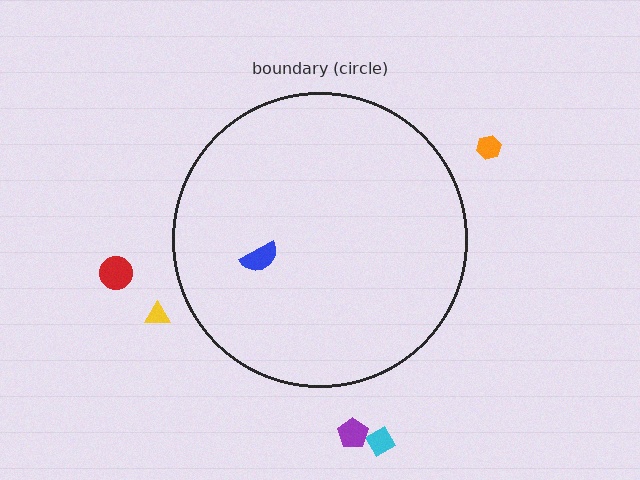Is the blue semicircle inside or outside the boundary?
Inside.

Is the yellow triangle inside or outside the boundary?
Outside.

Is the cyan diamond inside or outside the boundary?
Outside.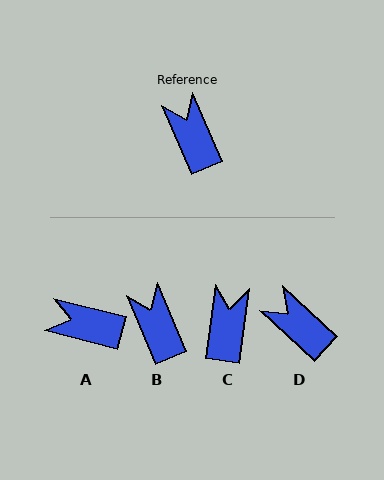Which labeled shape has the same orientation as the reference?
B.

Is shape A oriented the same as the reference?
No, it is off by about 53 degrees.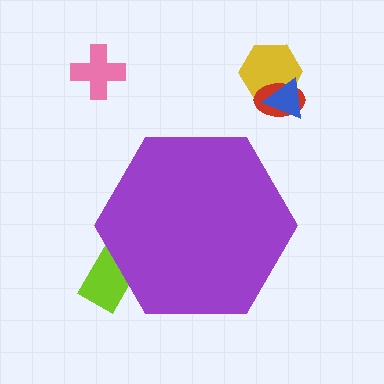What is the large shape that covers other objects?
A purple hexagon.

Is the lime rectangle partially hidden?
Yes, the lime rectangle is partially hidden behind the purple hexagon.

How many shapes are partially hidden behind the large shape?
1 shape is partially hidden.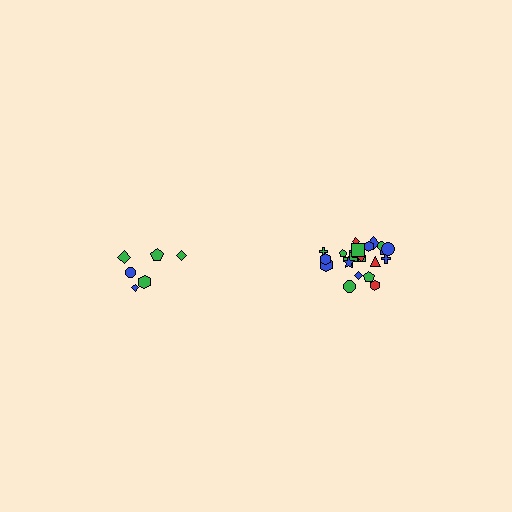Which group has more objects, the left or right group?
The right group.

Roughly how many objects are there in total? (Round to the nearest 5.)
Roughly 30 objects in total.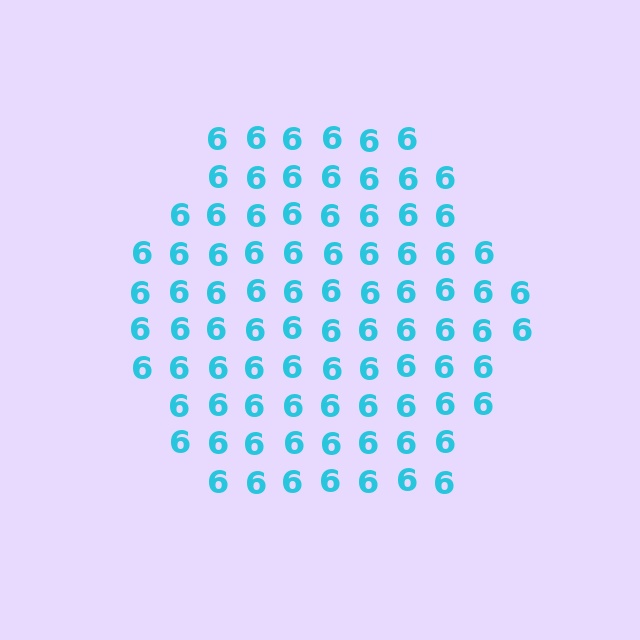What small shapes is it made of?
It is made of small digit 6's.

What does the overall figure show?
The overall figure shows a hexagon.